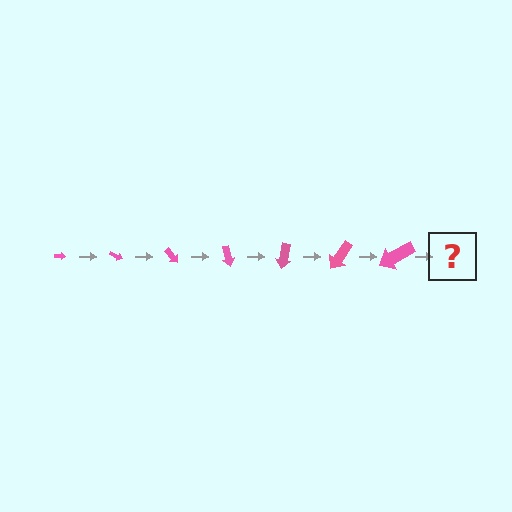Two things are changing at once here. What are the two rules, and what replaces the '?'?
The two rules are that the arrow grows larger each step and it rotates 25 degrees each step. The '?' should be an arrow, larger than the previous one and rotated 175 degrees from the start.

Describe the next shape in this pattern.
It should be an arrow, larger than the previous one and rotated 175 degrees from the start.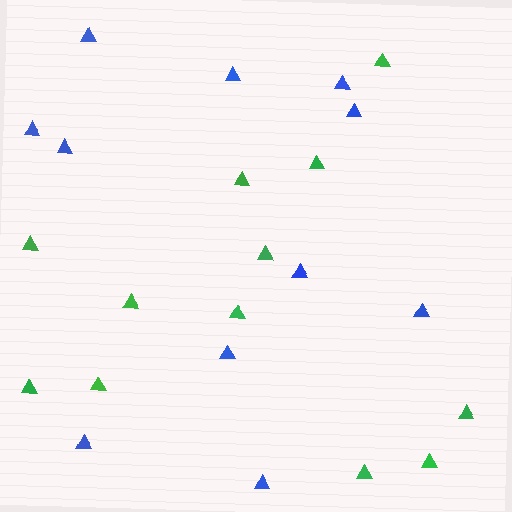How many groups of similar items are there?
There are 2 groups: one group of blue triangles (11) and one group of green triangles (12).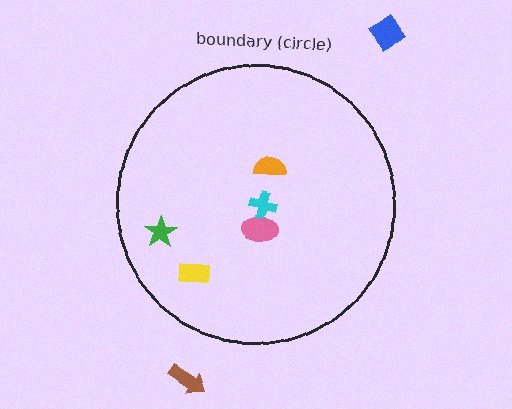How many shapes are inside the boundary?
5 inside, 2 outside.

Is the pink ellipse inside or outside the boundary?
Inside.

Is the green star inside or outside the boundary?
Inside.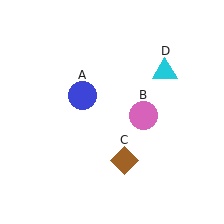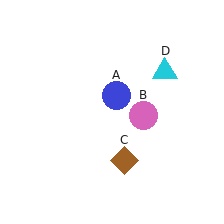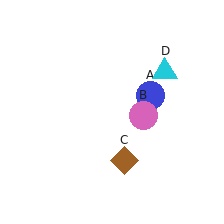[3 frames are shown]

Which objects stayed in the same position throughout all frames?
Pink circle (object B) and brown diamond (object C) and cyan triangle (object D) remained stationary.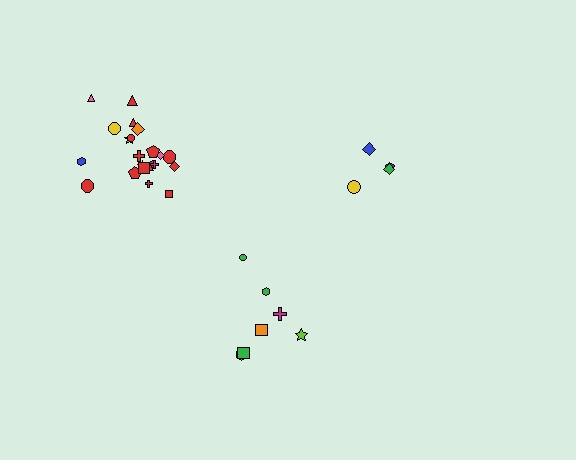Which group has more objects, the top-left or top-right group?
The top-left group.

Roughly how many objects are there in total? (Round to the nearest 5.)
Roughly 35 objects in total.